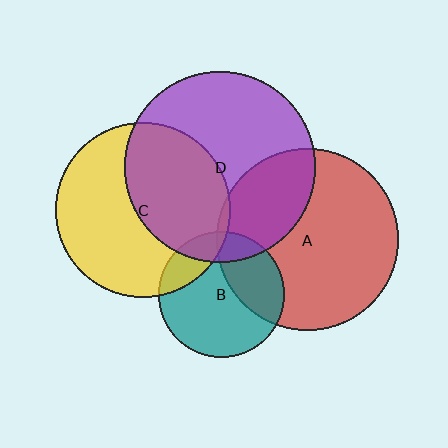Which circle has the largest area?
Circle D (purple).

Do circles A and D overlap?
Yes.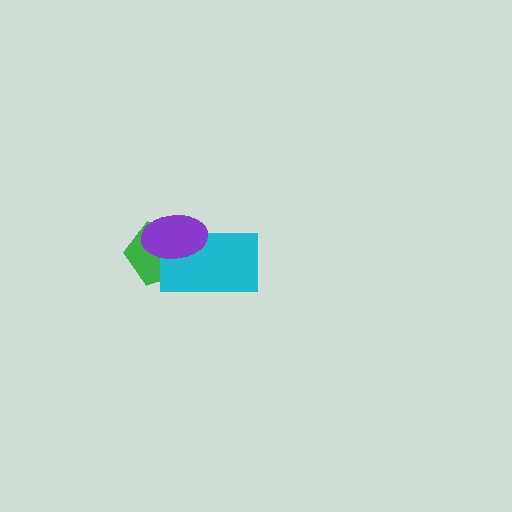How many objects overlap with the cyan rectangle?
2 objects overlap with the cyan rectangle.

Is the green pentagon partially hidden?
Yes, it is partially covered by another shape.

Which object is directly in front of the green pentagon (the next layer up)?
The cyan rectangle is directly in front of the green pentagon.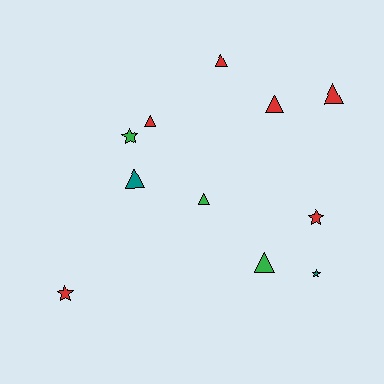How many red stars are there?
There are 2 red stars.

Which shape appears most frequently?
Triangle, with 7 objects.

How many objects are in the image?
There are 11 objects.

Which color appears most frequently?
Red, with 6 objects.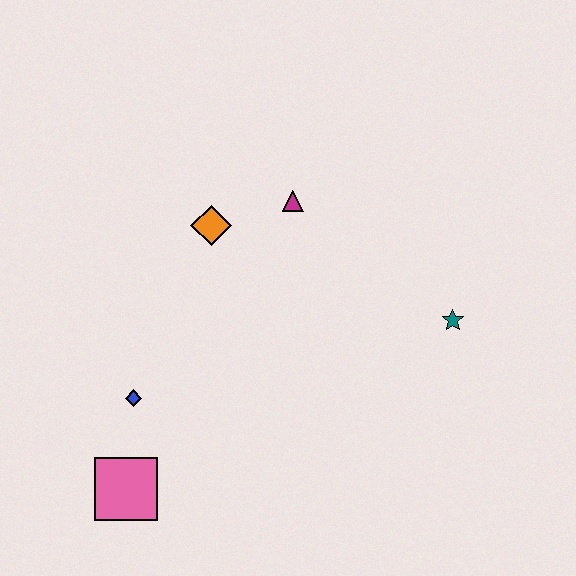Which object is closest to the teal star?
The magenta triangle is closest to the teal star.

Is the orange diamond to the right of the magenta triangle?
No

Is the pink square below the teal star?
Yes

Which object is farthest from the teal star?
The pink square is farthest from the teal star.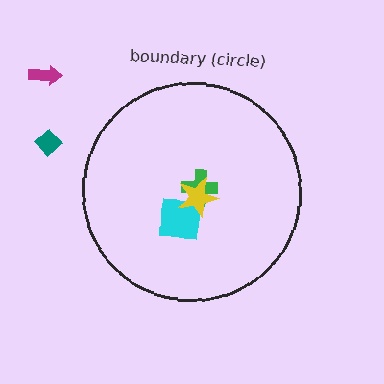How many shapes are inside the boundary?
3 inside, 2 outside.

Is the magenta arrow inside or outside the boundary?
Outside.